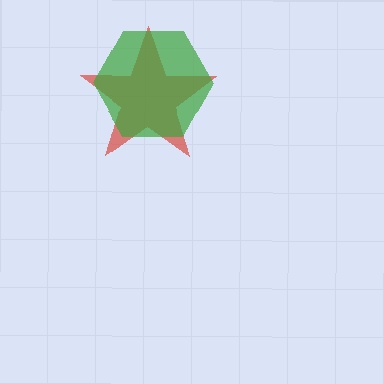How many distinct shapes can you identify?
There are 2 distinct shapes: a red star, a green hexagon.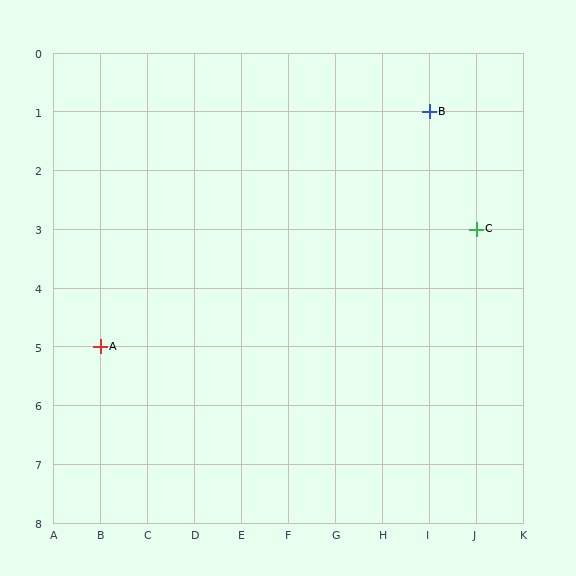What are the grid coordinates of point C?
Point C is at grid coordinates (J, 3).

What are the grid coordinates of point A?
Point A is at grid coordinates (B, 5).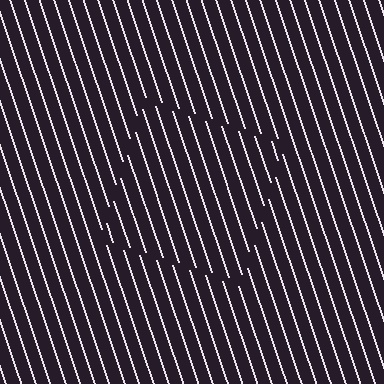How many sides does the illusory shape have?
4 sides — the line-ends trace a square.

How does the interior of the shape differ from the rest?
The interior of the shape contains the same grating, shifted by half a period — the contour is defined by the phase discontinuity where line-ends from the inner and outer gratings abut.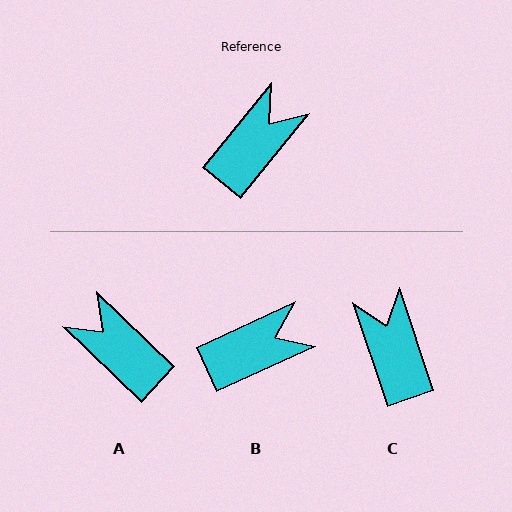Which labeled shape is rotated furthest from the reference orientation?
A, about 86 degrees away.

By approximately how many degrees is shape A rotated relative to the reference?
Approximately 86 degrees counter-clockwise.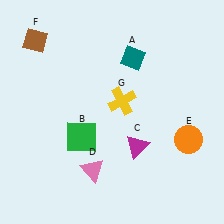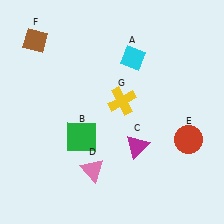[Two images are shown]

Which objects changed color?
A changed from teal to cyan. E changed from orange to red.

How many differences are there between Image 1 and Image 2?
There are 2 differences between the two images.